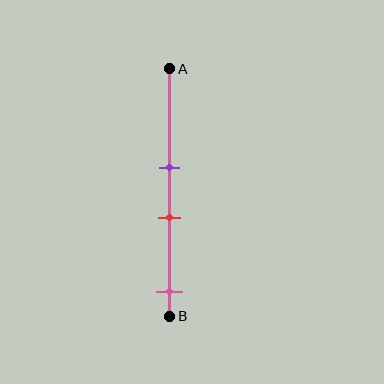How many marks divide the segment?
There are 3 marks dividing the segment.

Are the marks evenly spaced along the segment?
No, the marks are not evenly spaced.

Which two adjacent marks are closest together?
The purple and red marks are the closest adjacent pair.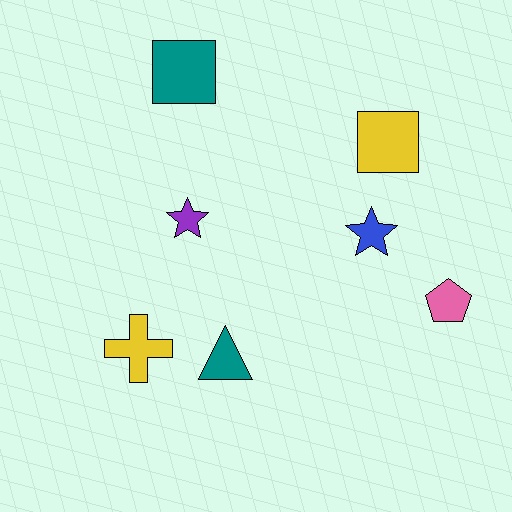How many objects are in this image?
There are 7 objects.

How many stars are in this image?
There are 2 stars.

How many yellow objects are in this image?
There are 2 yellow objects.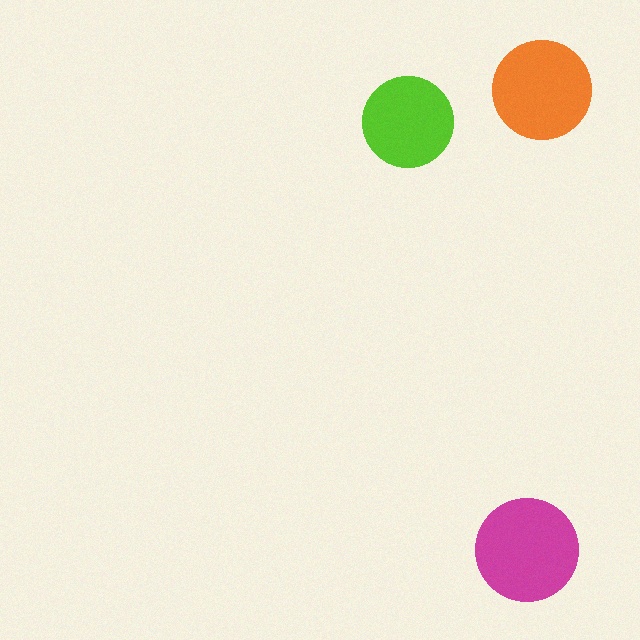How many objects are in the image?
There are 3 objects in the image.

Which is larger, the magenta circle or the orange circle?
The magenta one.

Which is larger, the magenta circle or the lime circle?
The magenta one.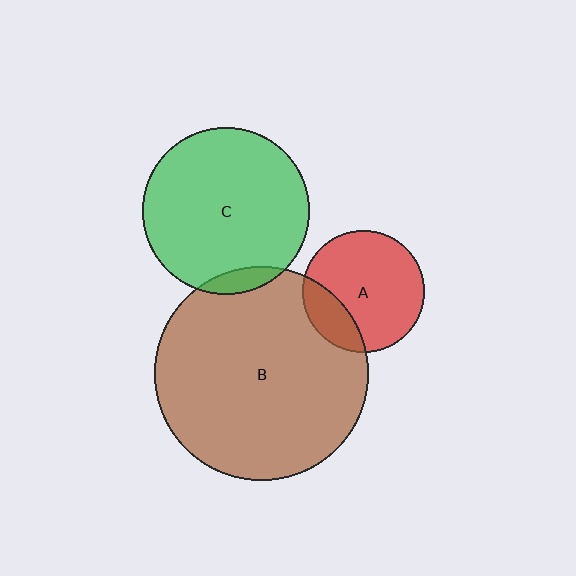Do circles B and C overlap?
Yes.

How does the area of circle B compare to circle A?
Approximately 3.1 times.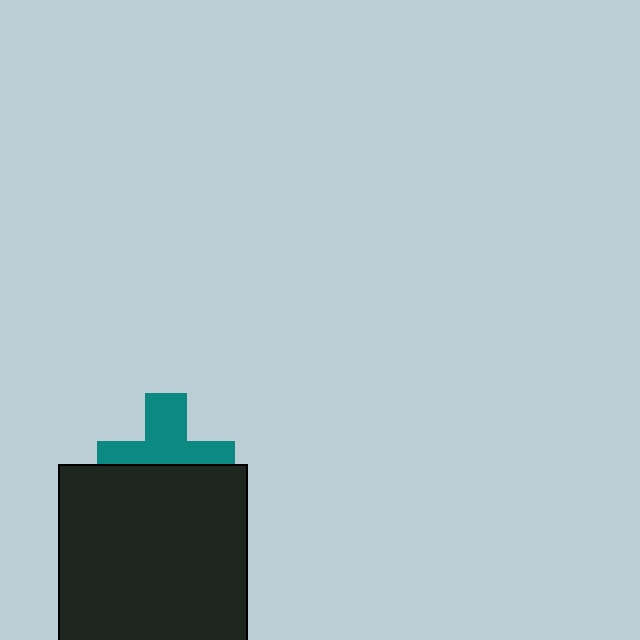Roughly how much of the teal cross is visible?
About half of it is visible (roughly 52%).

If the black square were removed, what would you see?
You would see the complete teal cross.